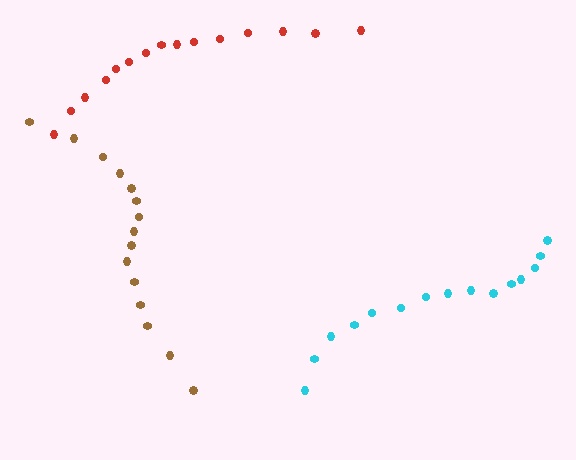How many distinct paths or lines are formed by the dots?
There are 3 distinct paths.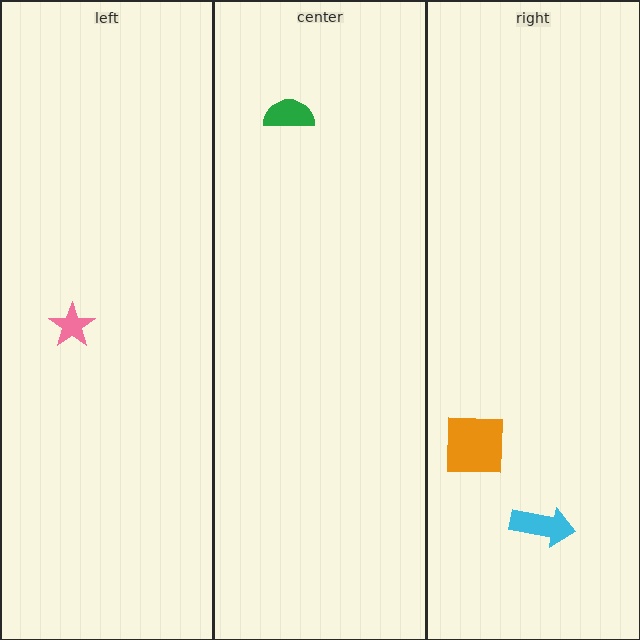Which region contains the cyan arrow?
The right region.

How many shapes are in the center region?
1.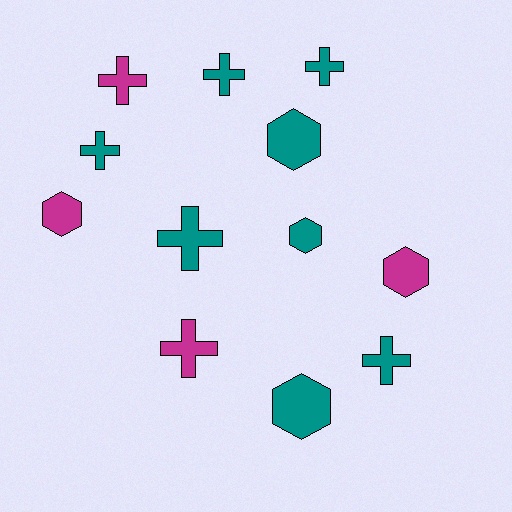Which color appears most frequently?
Teal, with 8 objects.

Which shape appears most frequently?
Cross, with 7 objects.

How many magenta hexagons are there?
There are 2 magenta hexagons.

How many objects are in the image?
There are 12 objects.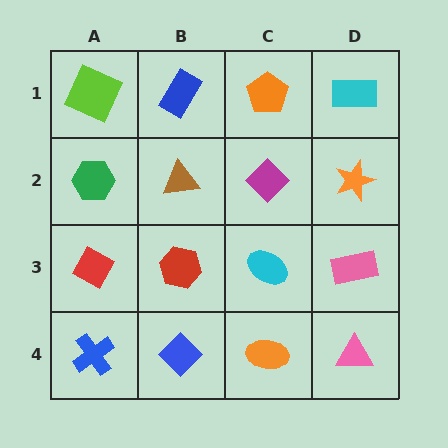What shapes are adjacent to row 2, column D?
A cyan rectangle (row 1, column D), a pink rectangle (row 3, column D), a magenta diamond (row 2, column C).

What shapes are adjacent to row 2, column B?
A blue rectangle (row 1, column B), a red hexagon (row 3, column B), a green hexagon (row 2, column A), a magenta diamond (row 2, column C).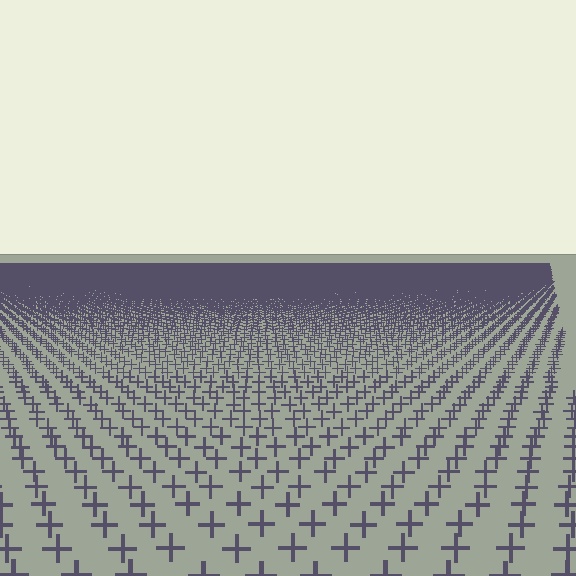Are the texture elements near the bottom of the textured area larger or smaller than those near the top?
Larger. Near the bottom, elements are closer to the viewer and appear at a bigger on-screen size.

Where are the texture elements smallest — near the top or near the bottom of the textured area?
Near the top.